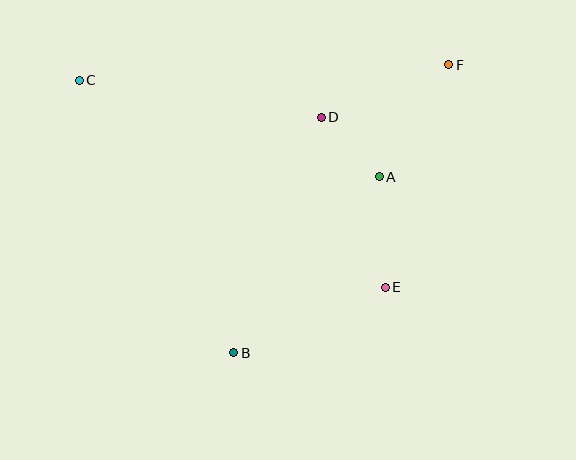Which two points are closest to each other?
Points A and D are closest to each other.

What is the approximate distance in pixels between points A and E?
The distance between A and E is approximately 111 pixels.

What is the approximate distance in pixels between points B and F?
The distance between B and F is approximately 359 pixels.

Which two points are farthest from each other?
Points C and F are farthest from each other.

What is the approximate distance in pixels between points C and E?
The distance between C and E is approximately 369 pixels.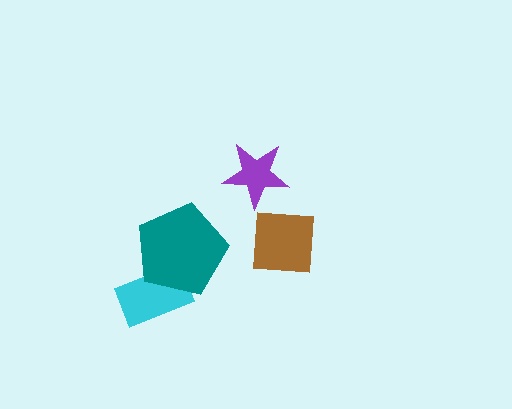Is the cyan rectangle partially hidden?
Yes, it is partially covered by another shape.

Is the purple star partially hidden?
No, no other shape covers it.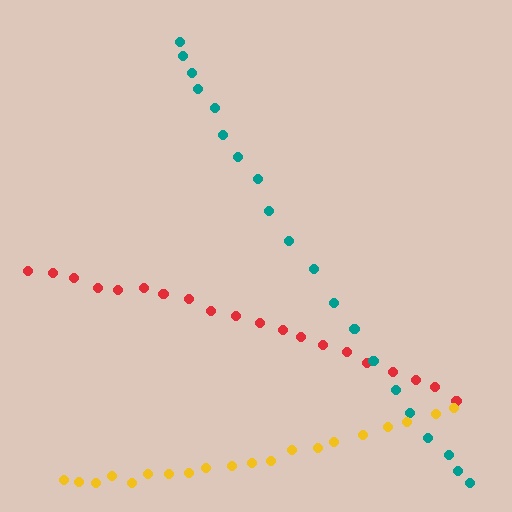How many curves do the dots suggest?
There are 3 distinct paths.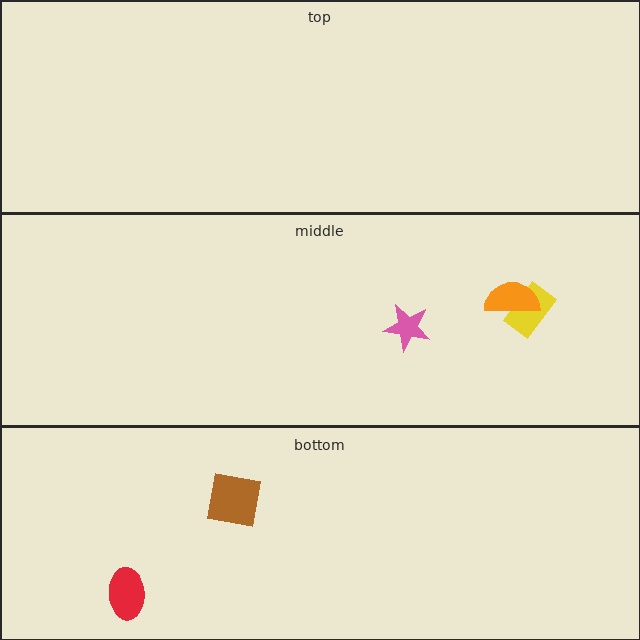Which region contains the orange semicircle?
The middle region.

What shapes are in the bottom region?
The red ellipse, the brown square.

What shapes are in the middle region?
The pink star, the yellow rectangle, the orange semicircle.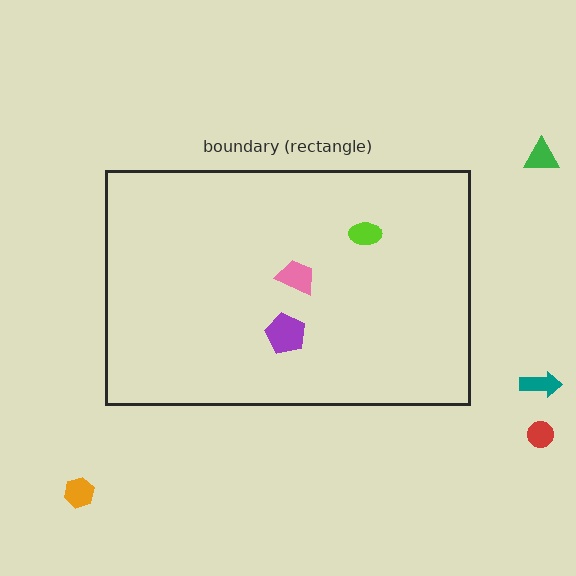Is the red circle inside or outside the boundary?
Outside.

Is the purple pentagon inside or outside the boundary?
Inside.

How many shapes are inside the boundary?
3 inside, 4 outside.